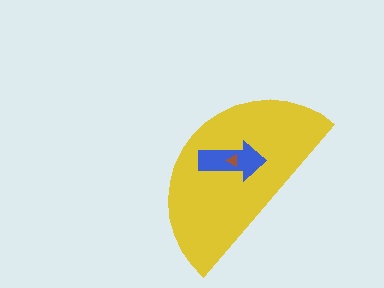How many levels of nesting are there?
3.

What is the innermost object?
The brown triangle.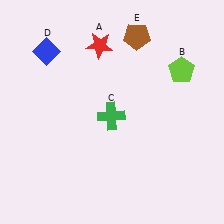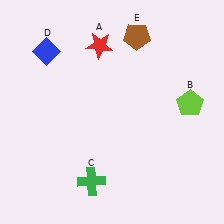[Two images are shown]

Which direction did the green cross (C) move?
The green cross (C) moved down.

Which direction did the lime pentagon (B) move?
The lime pentagon (B) moved down.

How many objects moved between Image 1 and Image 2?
2 objects moved between the two images.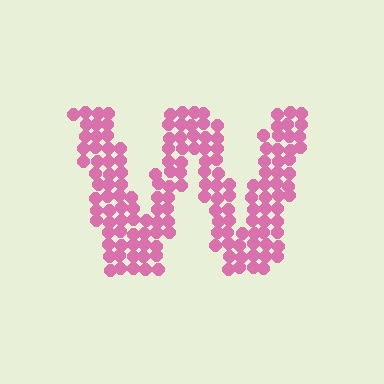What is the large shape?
The large shape is the letter W.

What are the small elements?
The small elements are circles.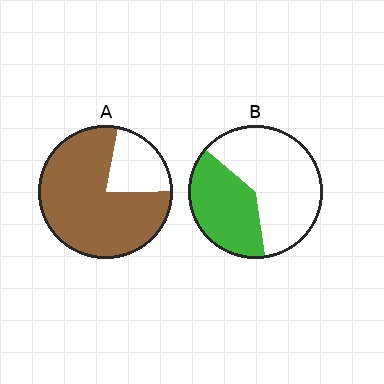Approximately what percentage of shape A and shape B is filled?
A is approximately 80% and B is approximately 40%.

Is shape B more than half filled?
No.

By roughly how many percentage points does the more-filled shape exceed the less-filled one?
By roughly 40 percentage points (A over B).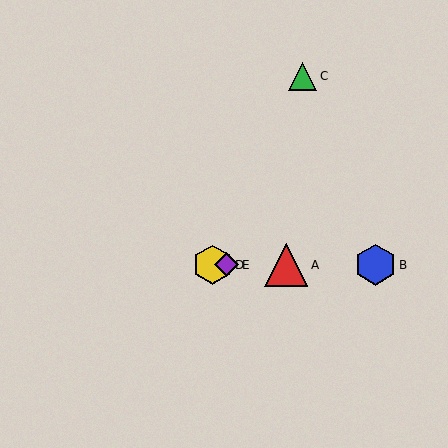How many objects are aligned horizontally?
4 objects (A, B, D, E) are aligned horizontally.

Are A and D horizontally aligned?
Yes, both are at y≈265.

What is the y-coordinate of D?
Object D is at y≈265.